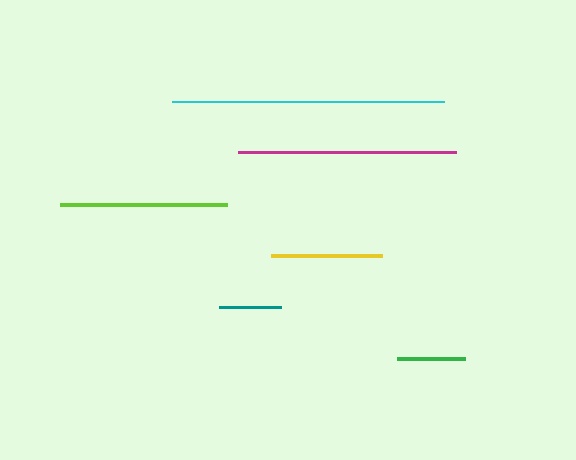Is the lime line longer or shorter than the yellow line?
The lime line is longer than the yellow line.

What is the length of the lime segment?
The lime segment is approximately 167 pixels long.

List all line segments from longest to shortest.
From longest to shortest: cyan, magenta, lime, yellow, green, teal.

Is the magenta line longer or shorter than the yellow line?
The magenta line is longer than the yellow line.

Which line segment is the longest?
The cyan line is the longest at approximately 273 pixels.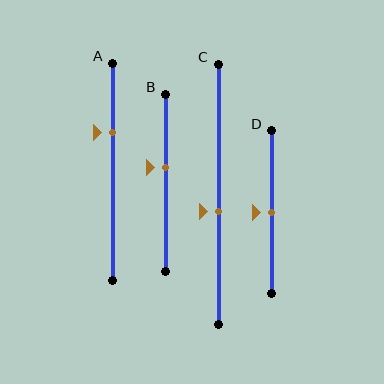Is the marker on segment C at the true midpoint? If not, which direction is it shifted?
No, the marker on segment C is shifted downward by about 7% of the segment length.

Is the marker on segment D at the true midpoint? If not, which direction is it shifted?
Yes, the marker on segment D is at the true midpoint.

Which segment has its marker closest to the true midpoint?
Segment D has its marker closest to the true midpoint.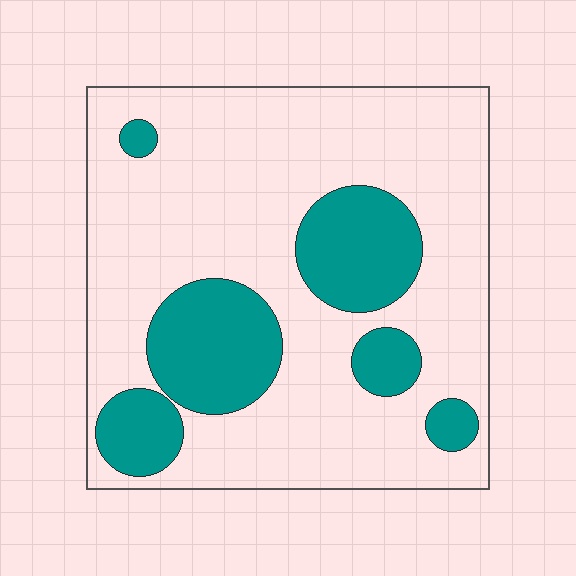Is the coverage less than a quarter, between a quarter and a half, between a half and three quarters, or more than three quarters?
Between a quarter and a half.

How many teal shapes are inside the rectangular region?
6.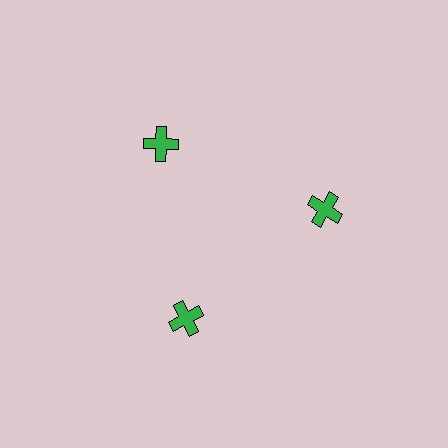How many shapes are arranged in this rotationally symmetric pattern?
There are 3 shapes, arranged in 3 groups of 1.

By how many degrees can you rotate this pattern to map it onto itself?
The pattern maps onto itself every 120 degrees of rotation.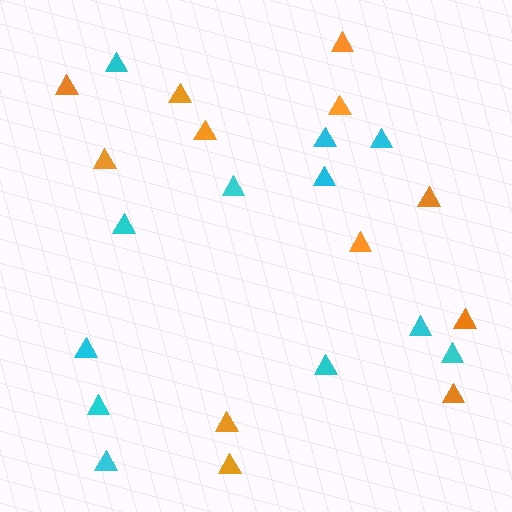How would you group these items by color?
There are 2 groups: one group of cyan triangles (12) and one group of orange triangles (12).